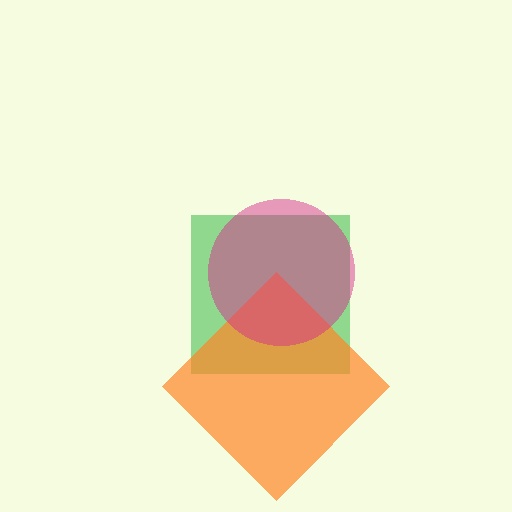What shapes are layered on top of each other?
The layered shapes are: a green square, an orange diamond, a magenta circle.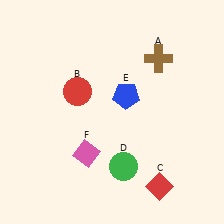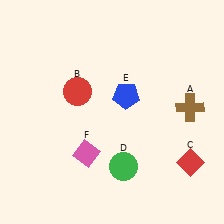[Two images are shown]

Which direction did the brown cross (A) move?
The brown cross (A) moved down.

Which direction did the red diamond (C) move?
The red diamond (C) moved right.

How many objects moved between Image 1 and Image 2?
2 objects moved between the two images.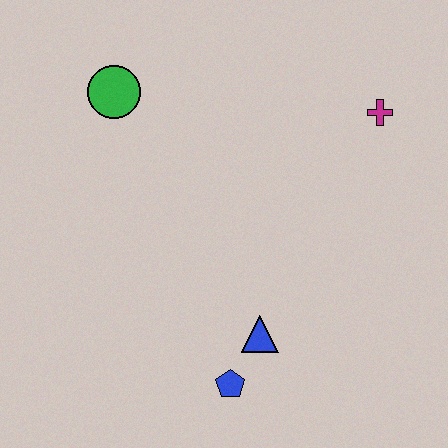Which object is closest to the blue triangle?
The blue pentagon is closest to the blue triangle.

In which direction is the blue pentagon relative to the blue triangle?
The blue pentagon is below the blue triangle.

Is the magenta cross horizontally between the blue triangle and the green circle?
No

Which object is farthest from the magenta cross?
The blue pentagon is farthest from the magenta cross.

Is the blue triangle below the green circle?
Yes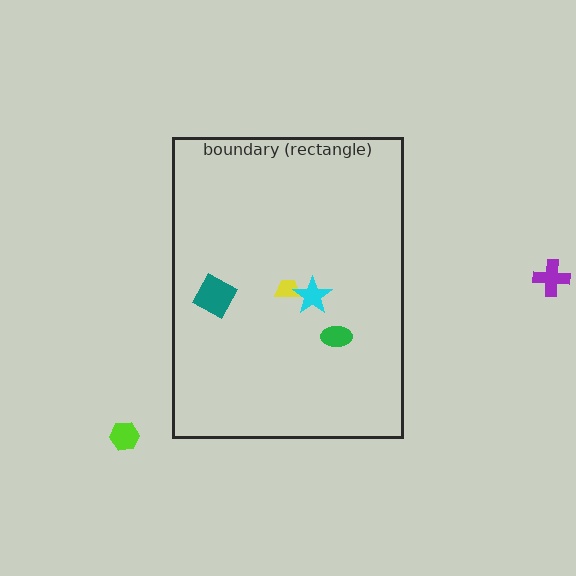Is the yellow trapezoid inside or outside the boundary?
Inside.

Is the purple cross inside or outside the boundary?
Outside.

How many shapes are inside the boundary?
4 inside, 2 outside.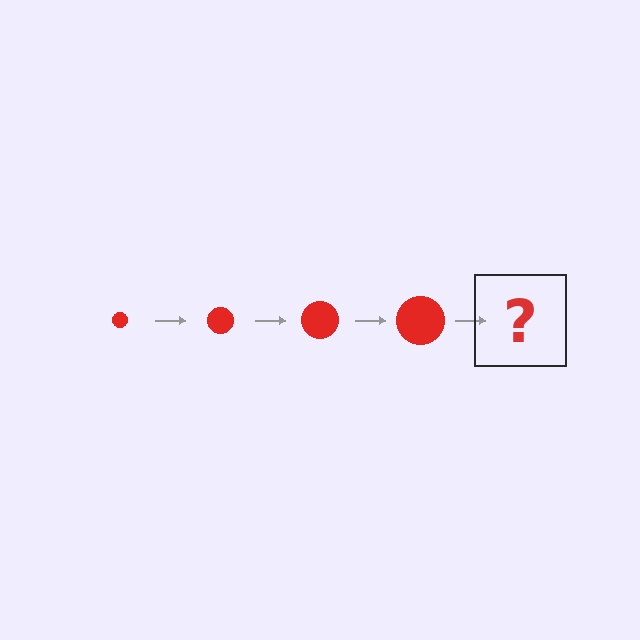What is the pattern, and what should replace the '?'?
The pattern is that the circle gets progressively larger each step. The '?' should be a red circle, larger than the previous one.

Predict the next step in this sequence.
The next step is a red circle, larger than the previous one.